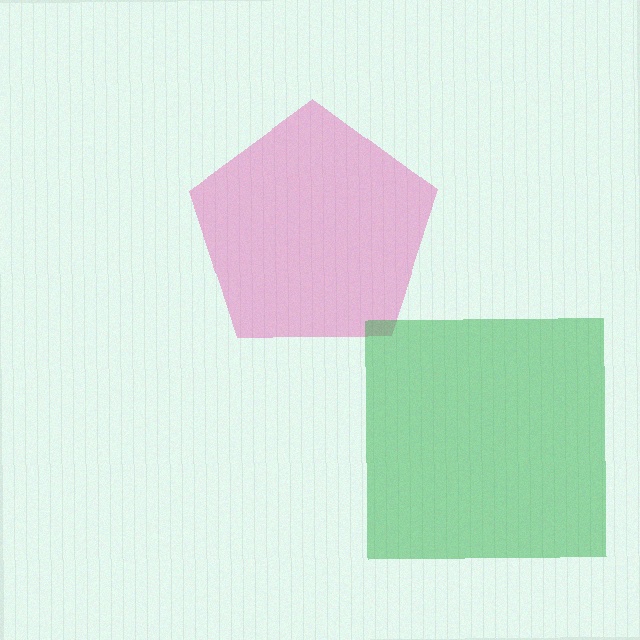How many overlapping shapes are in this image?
There are 2 overlapping shapes in the image.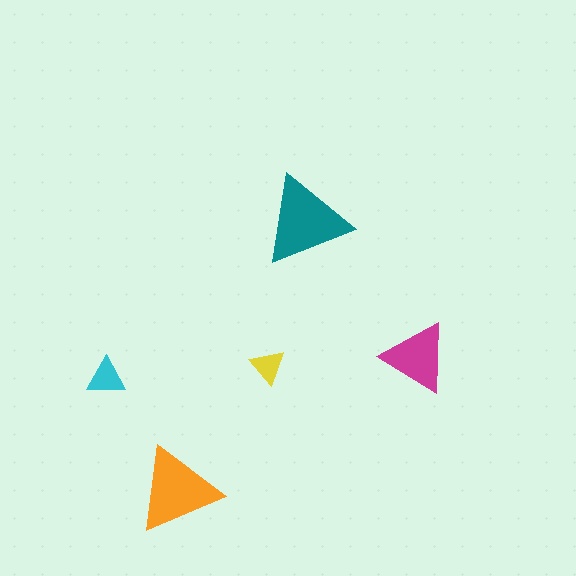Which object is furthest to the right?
The magenta triangle is rightmost.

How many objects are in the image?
There are 5 objects in the image.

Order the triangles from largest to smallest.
the teal one, the orange one, the magenta one, the cyan one, the yellow one.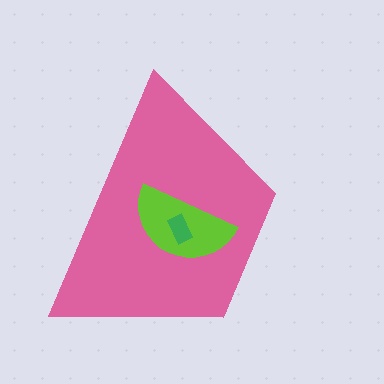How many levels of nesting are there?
3.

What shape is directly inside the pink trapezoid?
The lime semicircle.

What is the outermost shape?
The pink trapezoid.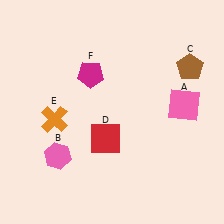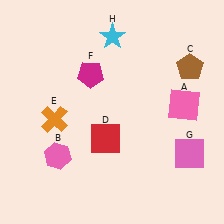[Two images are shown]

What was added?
A pink square (G), a cyan star (H) were added in Image 2.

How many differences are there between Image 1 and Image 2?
There are 2 differences between the two images.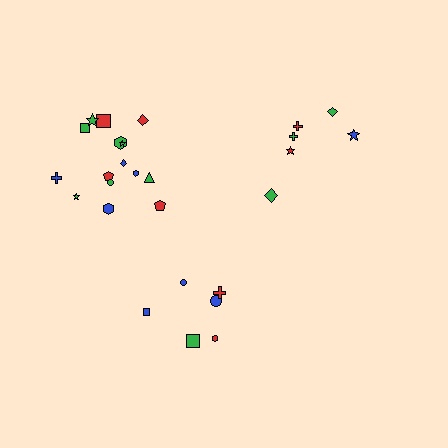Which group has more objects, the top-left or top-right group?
The top-left group.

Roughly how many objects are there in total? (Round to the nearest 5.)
Roughly 25 objects in total.